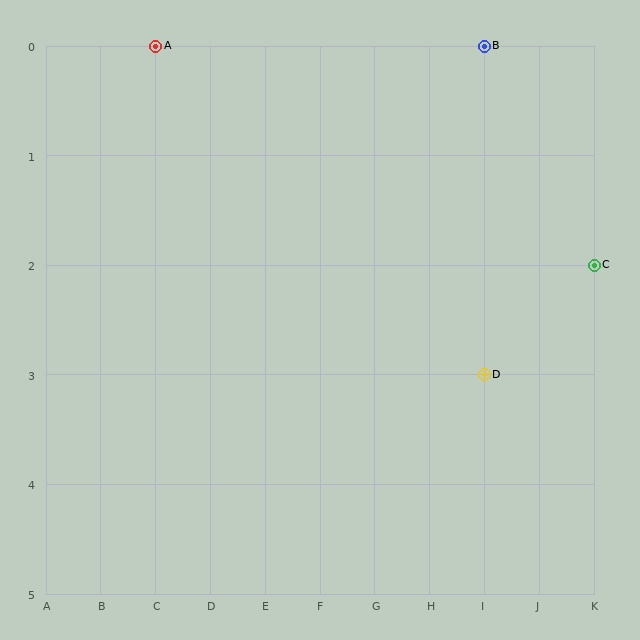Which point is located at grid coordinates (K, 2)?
Point C is at (K, 2).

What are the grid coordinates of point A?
Point A is at grid coordinates (C, 0).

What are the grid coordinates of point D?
Point D is at grid coordinates (I, 3).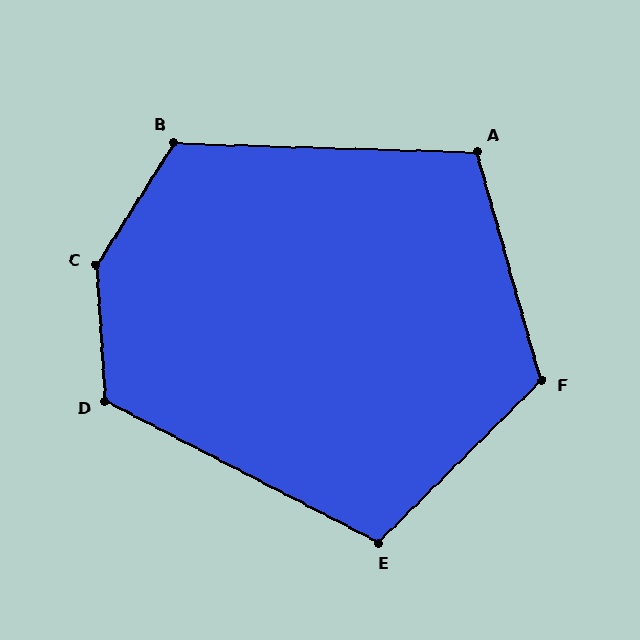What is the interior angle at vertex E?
Approximately 108 degrees (obtuse).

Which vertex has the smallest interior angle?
A, at approximately 108 degrees.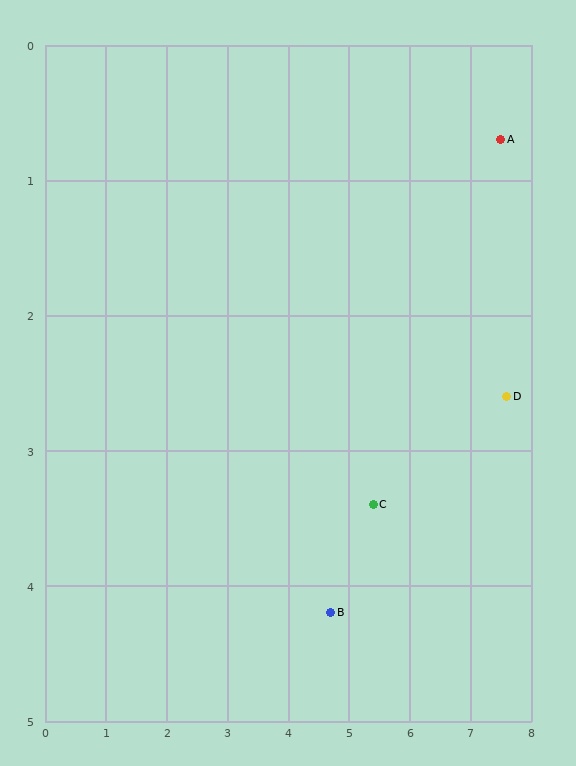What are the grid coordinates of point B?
Point B is at approximately (4.7, 4.2).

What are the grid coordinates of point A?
Point A is at approximately (7.5, 0.7).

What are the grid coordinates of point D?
Point D is at approximately (7.6, 2.6).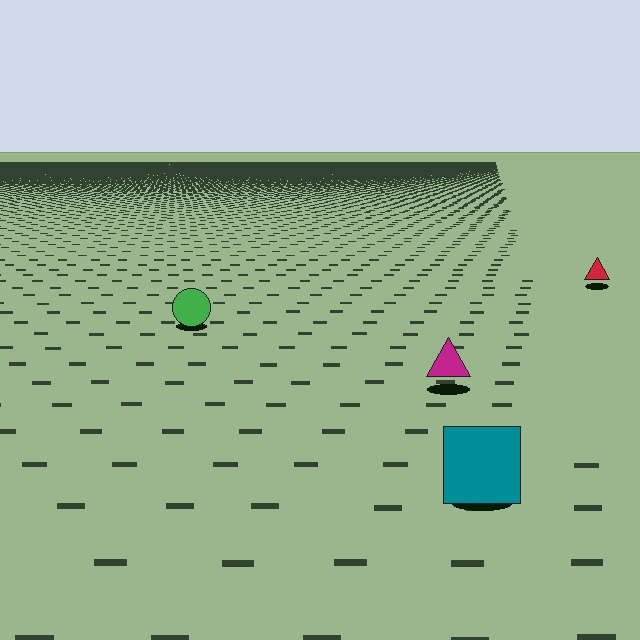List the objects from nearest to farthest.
From nearest to farthest: the teal square, the magenta triangle, the green circle, the red triangle.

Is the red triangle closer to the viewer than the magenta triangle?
No. The magenta triangle is closer — you can tell from the texture gradient: the ground texture is coarser near it.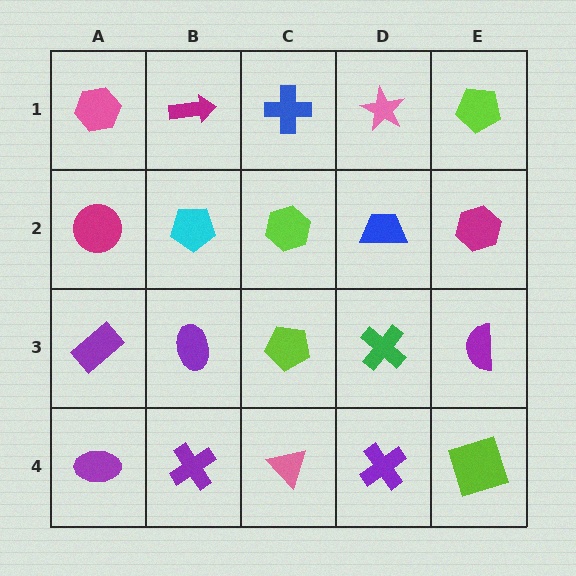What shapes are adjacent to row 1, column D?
A blue trapezoid (row 2, column D), a blue cross (row 1, column C), a lime pentagon (row 1, column E).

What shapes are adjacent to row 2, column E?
A lime pentagon (row 1, column E), a purple semicircle (row 3, column E), a blue trapezoid (row 2, column D).